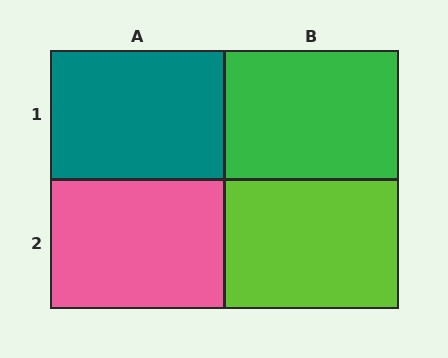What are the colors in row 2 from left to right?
Pink, lime.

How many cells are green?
1 cell is green.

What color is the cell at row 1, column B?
Green.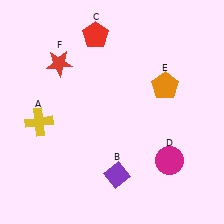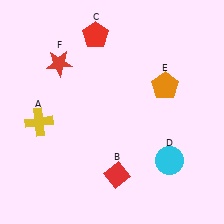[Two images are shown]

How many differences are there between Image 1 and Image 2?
There are 2 differences between the two images.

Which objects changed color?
B changed from purple to red. D changed from magenta to cyan.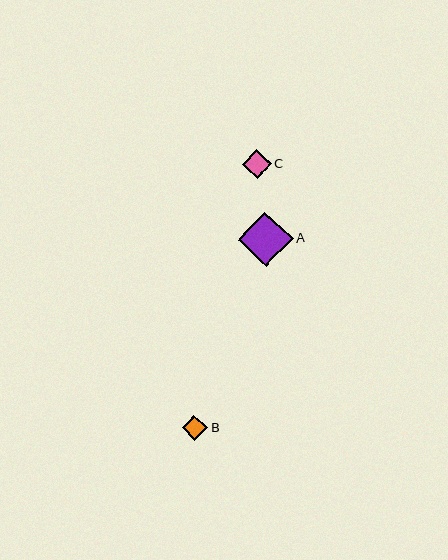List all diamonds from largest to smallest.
From largest to smallest: A, C, B.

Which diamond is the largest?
Diamond A is the largest with a size of approximately 55 pixels.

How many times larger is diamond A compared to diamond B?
Diamond A is approximately 2.2 times the size of diamond B.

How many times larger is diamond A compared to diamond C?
Diamond A is approximately 1.9 times the size of diamond C.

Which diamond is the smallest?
Diamond B is the smallest with a size of approximately 26 pixels.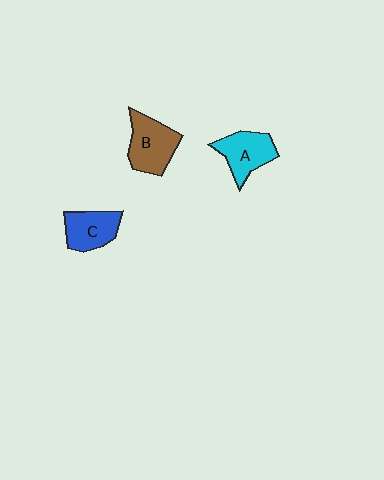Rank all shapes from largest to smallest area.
From largest to smallest: B (brown), A (cyan), C (blue).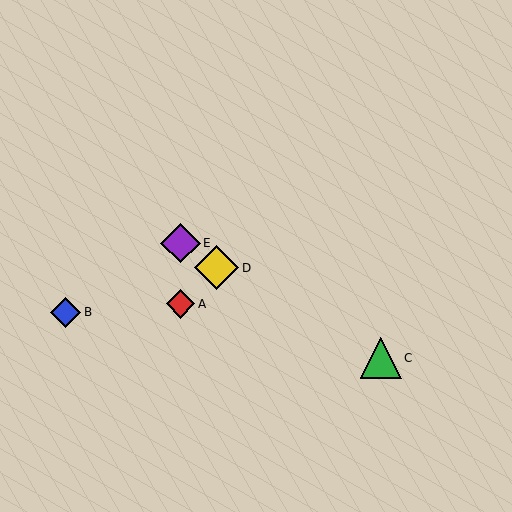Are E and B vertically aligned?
No, E is at x≈181 and B is at x≈66.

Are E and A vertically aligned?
Yes, both are at x≈181.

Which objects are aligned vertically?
Objects A, E are aligned vertically.